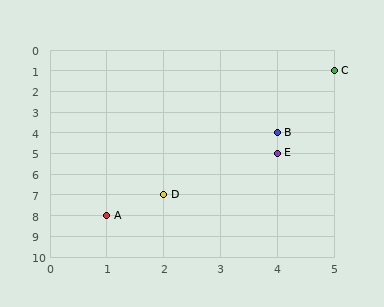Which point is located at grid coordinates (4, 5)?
Point E is at (4, 5).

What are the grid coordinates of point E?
Point E is at grid coordinates (4, 5).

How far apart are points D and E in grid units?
Points D and E are 2 columns and 2 rows apart (about 2.8 grid units diagonally).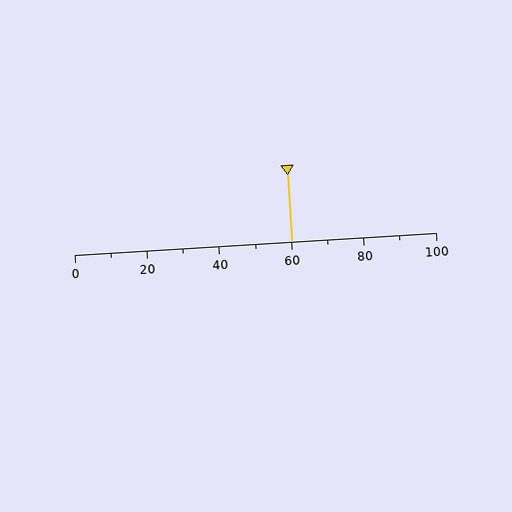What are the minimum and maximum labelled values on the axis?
The axis runs from 0 to 100.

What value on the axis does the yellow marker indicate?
The marker indicates approximately 60.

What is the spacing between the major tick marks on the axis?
The major ticks are spaced 20 apart.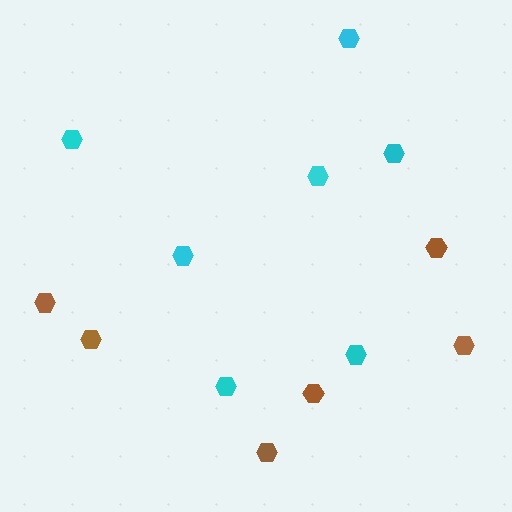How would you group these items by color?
There are 2 groups: one group of brown hexagons (6) and one group of cyan hexagons (7).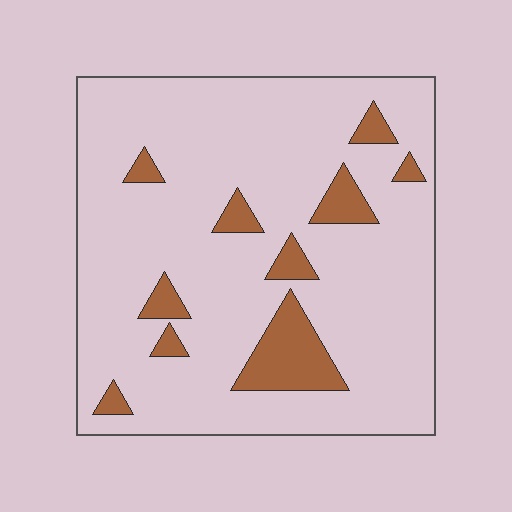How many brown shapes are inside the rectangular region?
10.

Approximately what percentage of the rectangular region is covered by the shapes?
Approximately 15%.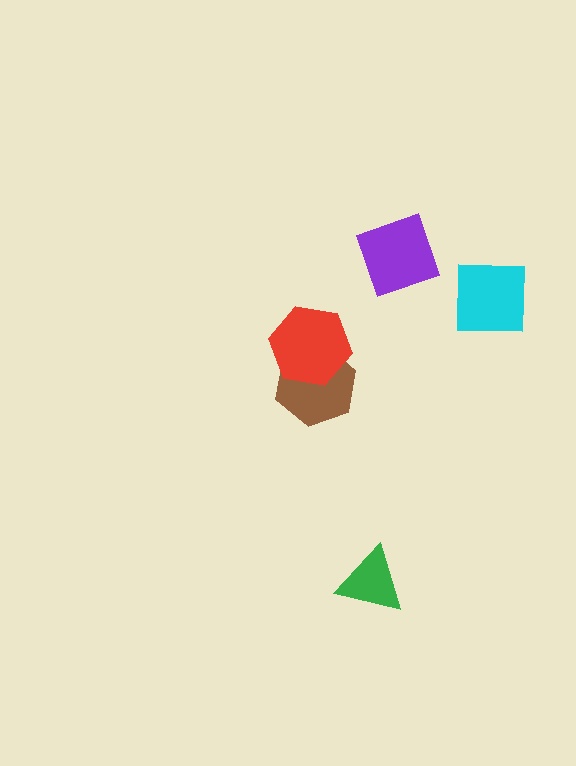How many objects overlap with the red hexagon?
1 object overlaps with the red hexagon.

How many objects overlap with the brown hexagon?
1 object overlaps with the brown hexagon.